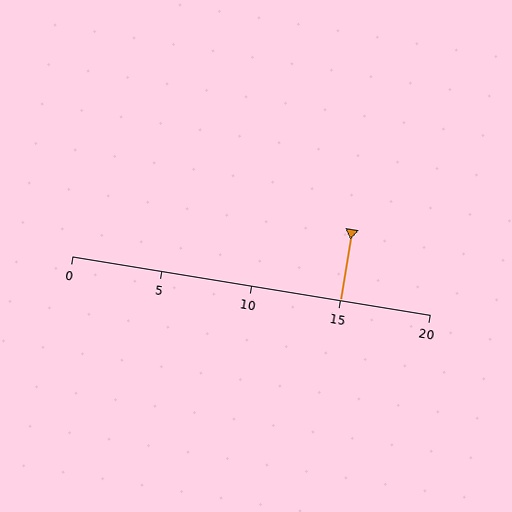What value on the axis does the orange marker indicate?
The marker indicates approximately 15.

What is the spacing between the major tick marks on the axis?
The major ticks are spaced 5 apart.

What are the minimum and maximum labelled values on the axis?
The axis runs from 0 to 20.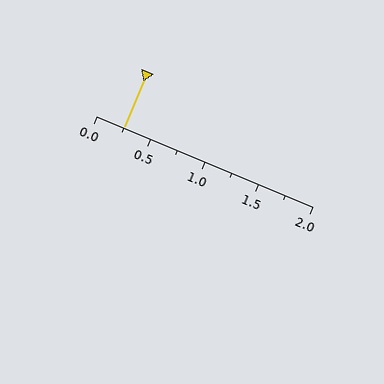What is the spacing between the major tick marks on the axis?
The major ticks are spaced 0.5 apart.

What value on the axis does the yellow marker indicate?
The marker indicates approximately 0.25.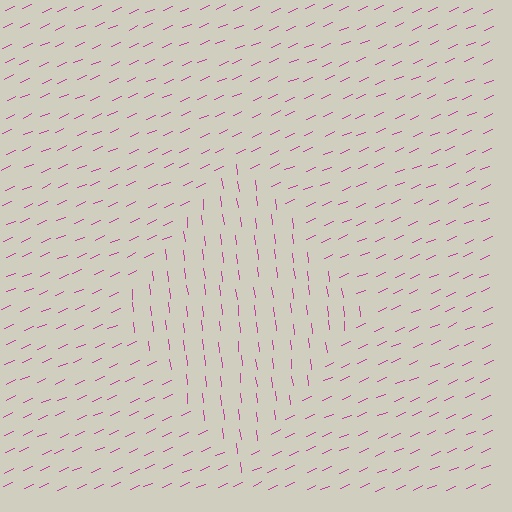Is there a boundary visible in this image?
Yes, there is a texture boundary formed by a change in line orientation.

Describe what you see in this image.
The image is filled with small magenta line segments. A diamond region in the image has lines oriented differently from the surrounding lines, creating a visible texture boundary.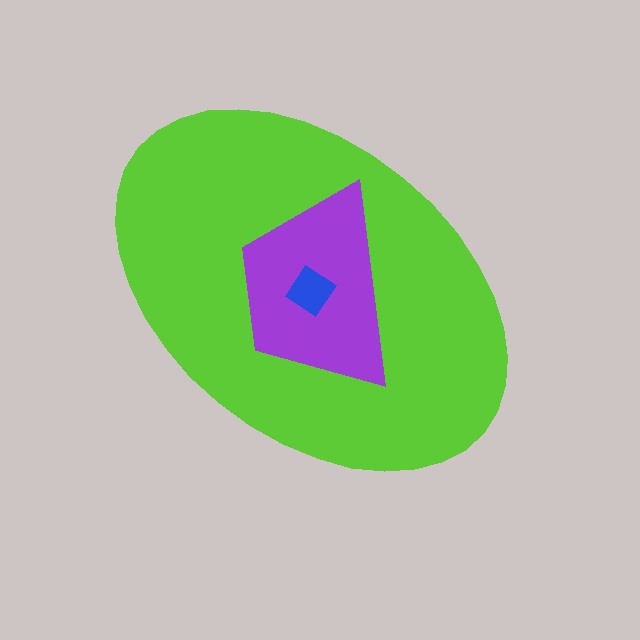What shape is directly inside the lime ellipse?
The purple trapezoid.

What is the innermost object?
The blue diamond.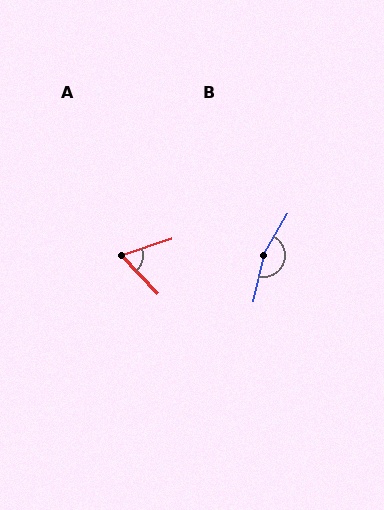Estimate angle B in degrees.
Approximately 163 degrees.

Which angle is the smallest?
A, at approximately 64 degrees.